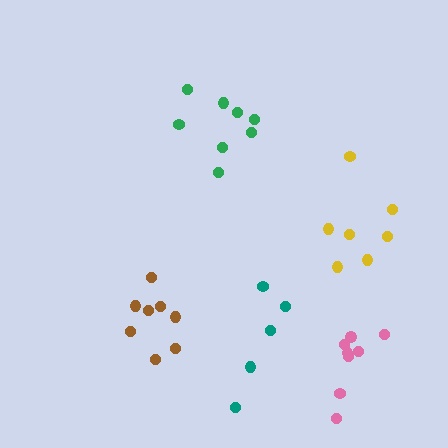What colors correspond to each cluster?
The clusters are colored: yellow, green, teal, brown, pink.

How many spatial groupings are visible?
There are 5 spatial groupings.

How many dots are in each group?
Group 1: 7 dots, Group 2: 8 dots, Group 3: 5 dots, Group 4: 8 dots, Group 5: 8 dots (36 total).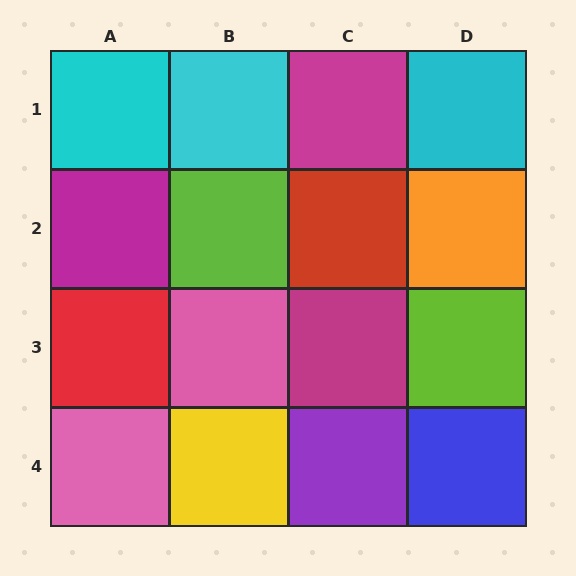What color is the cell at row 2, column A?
Magenta.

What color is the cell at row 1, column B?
Cyan.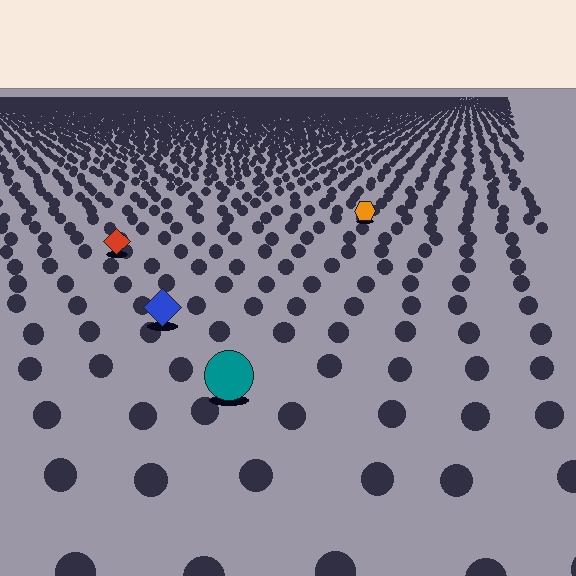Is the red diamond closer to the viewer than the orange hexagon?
Yes. The red diamond is closer — you can tell from the texture gradient: the ground texture is coarser near it.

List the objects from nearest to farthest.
From nearest to farthest: the teal circle, the blue diamond, the red diamond, the orange hexagon.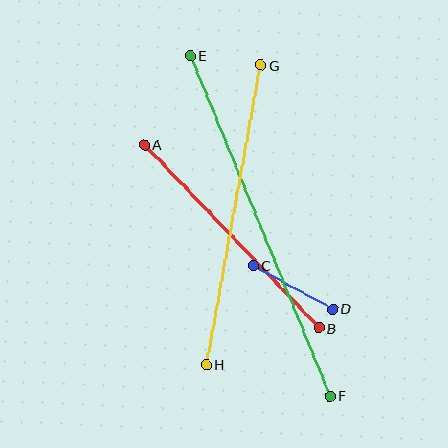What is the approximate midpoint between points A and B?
The midpoint is at approximately (232, 236) pixels.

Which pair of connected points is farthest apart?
Points E and F are farthest apart.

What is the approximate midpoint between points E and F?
The midpoint is at approximately (260, 226) pixels.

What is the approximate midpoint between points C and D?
The midpoint is at approximately (293, 287) pixels.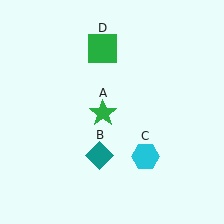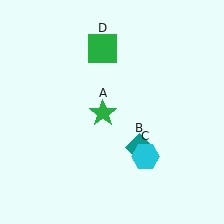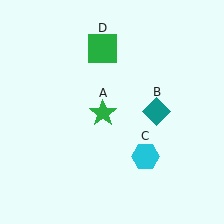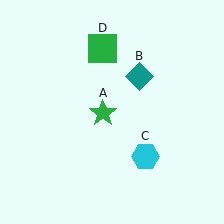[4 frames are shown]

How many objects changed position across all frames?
1 object changed position: teal diamond (object B).